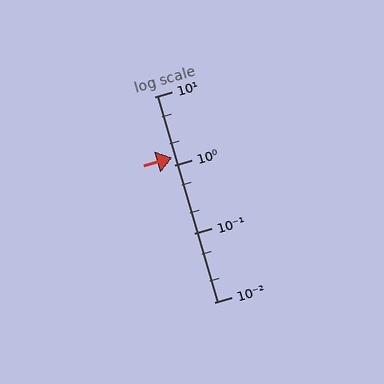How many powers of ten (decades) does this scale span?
The scale spans 3 decades, from 0.01 to 10.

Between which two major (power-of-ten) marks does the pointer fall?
The pointer is between 1 and 10.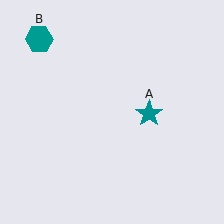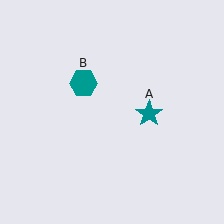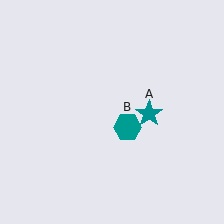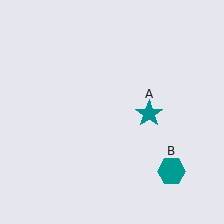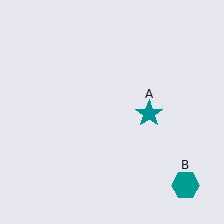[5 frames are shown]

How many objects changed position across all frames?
1 object changed position: teal hexagon (object B).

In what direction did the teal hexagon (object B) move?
The teal hexagon (object B) moved down and to the right.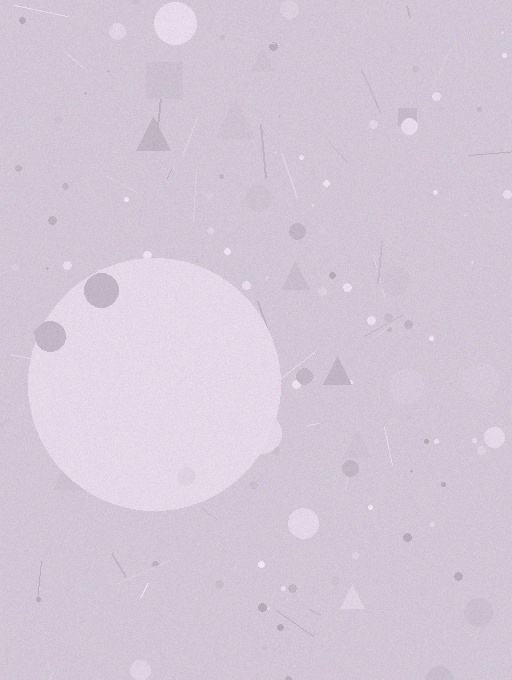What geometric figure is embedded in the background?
A circle is embedded in the background.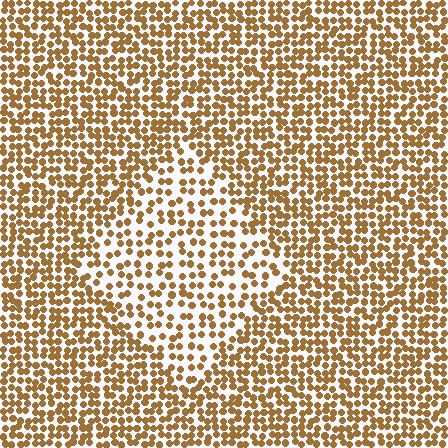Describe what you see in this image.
The image contains small brown elements arranged at two different densities. A diamond-shaped region is visible where the elements are less densely packed than the surrounding area.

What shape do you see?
I see a diamond.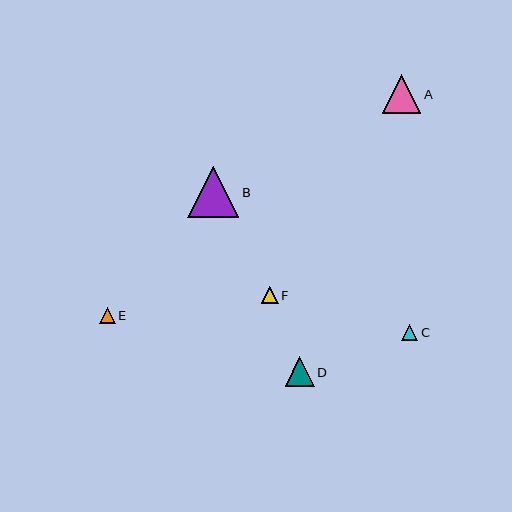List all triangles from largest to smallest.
From largest to smallest: B, A, D, F, C, E.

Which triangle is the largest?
Triangle B is the largest with a size of approximately 51 pixels.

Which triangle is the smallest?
Triangle E is the smallest with a size of approximately 16 pixels.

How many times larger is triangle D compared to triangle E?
Triangle D is approximately 1.8 times the size of triangle E.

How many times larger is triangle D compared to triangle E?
Triangle D is approximately 1.8 times the size of triangle E.